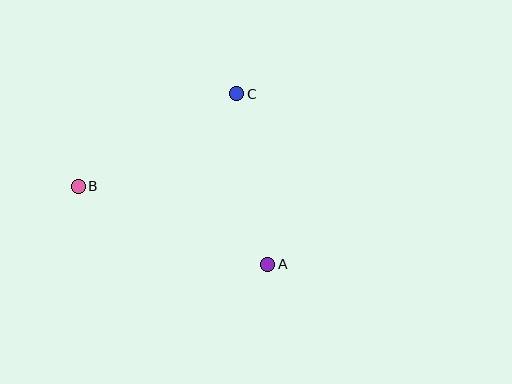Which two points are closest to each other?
Points A and C are closest to each other.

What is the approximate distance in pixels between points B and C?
The distance between B and C is approximately 183 pixels.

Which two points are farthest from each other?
Points A and B are farthest from each other.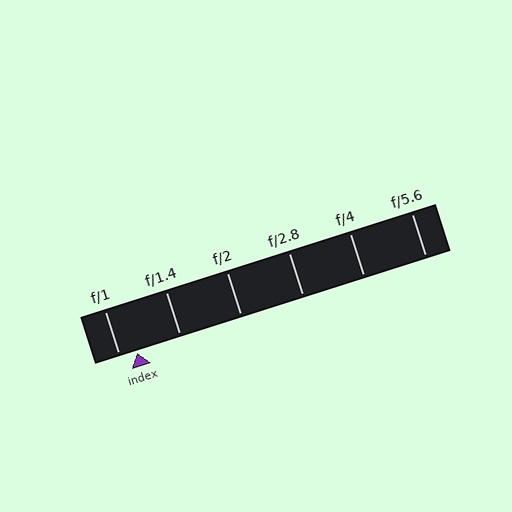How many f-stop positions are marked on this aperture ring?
There are 6 f-stop positions marked.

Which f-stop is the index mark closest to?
The index mark is closest to f/1.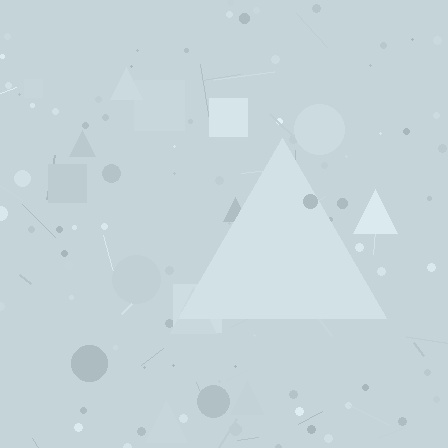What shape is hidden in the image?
A triangle is hidden in the image.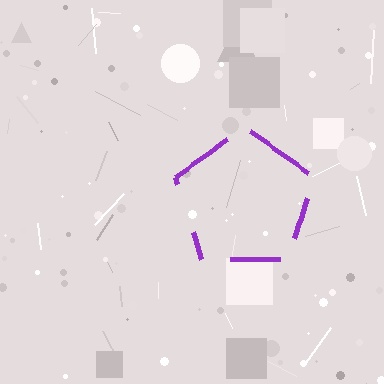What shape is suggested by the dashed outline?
The dashed outline suggests a pentagon.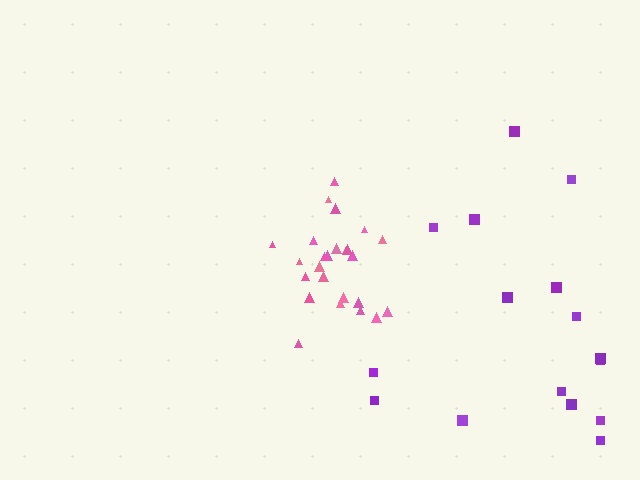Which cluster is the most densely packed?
Pink.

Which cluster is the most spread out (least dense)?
Purple.